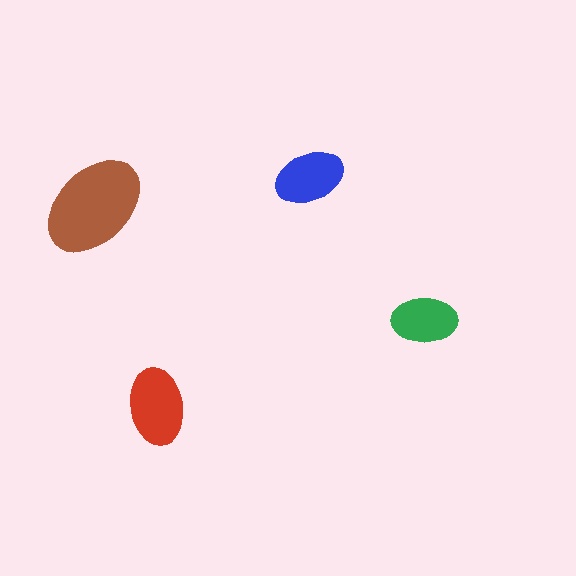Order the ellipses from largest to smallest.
the brown one, the red one, the blue one, the green one.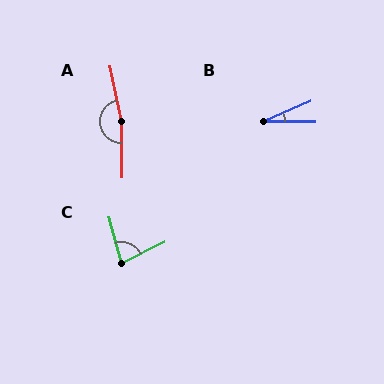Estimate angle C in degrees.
Approximately 79 degrees.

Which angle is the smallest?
B, at approximately 24 degrees.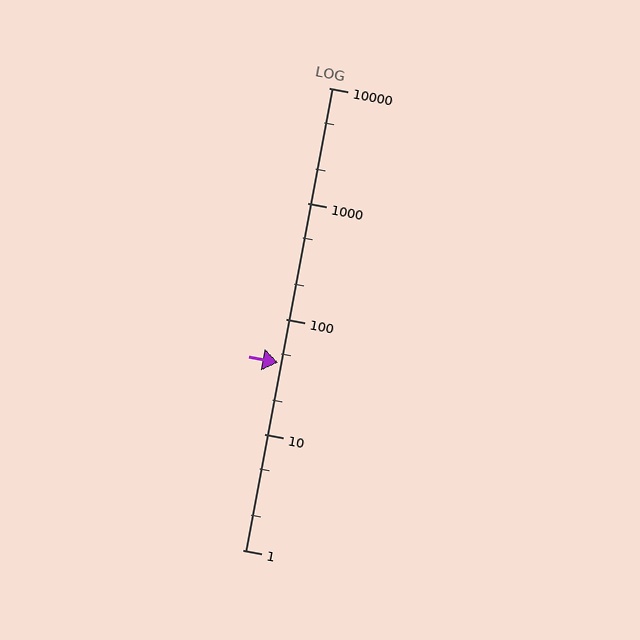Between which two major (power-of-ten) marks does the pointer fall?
The pointer is between 10 and 100.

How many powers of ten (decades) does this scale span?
The scale spans 4 decades, from 1 to 10000.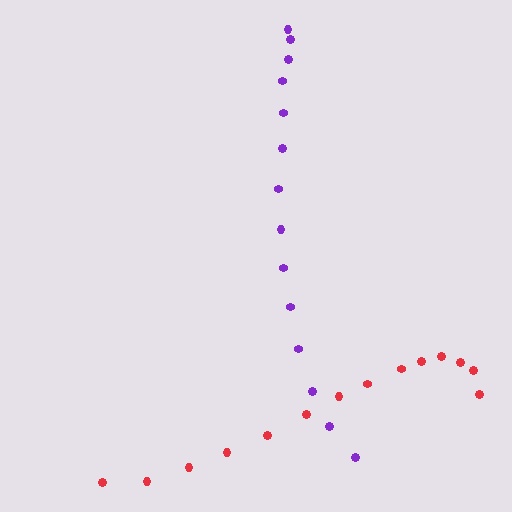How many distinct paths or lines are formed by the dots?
There are 2 distinct paths.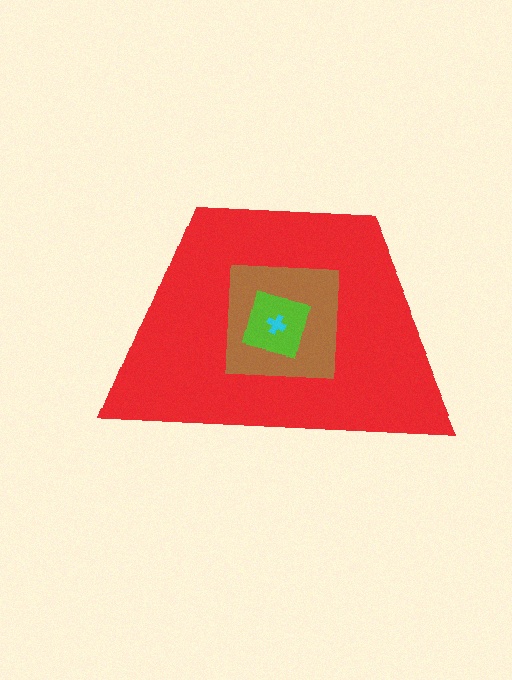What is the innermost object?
The cyan cross.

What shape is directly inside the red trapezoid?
The brown square.